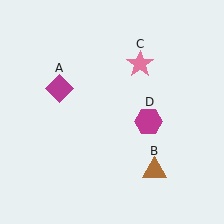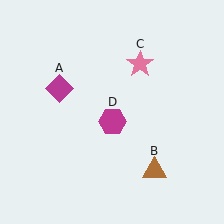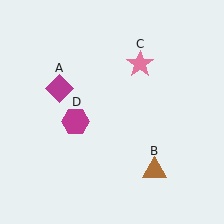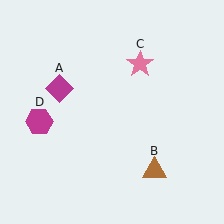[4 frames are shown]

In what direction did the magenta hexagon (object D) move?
The magenta hexagon (object D) moved left.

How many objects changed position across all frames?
1 object changed position: magenta hexagon (object D).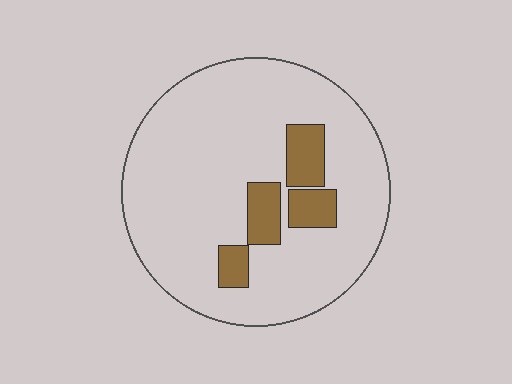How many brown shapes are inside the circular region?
4.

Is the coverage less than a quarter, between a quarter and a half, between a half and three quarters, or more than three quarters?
Less than a quarter.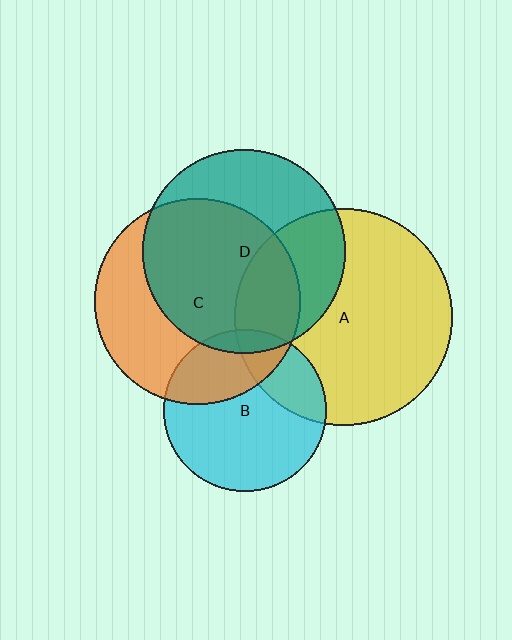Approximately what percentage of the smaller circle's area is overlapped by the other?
Approximately 20%.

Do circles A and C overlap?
Yes.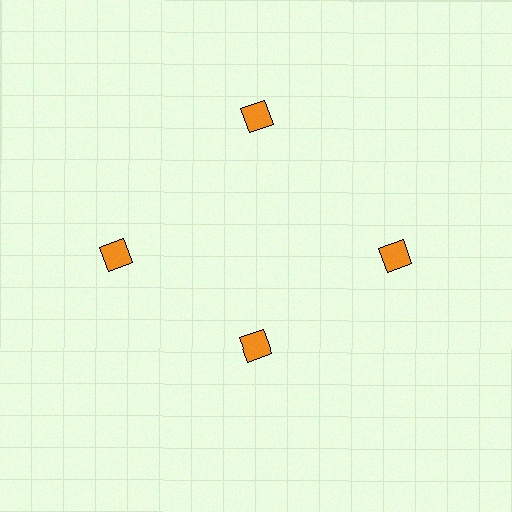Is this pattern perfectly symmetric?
No. The 4 orange diamonds are arranged in a ring, but one element near the 6 o'clock position is pulled inward toward the center, breaking the 4-fold rotational symmetry.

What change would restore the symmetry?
The symmetry would be restored by moving it outward, back onto the ring so that all 4 diamonds sit at equal angles and equal distance from the center.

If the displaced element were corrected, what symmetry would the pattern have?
It would have 4-fold rotational symmetry — the pattern would map onto itself every 90 degrees.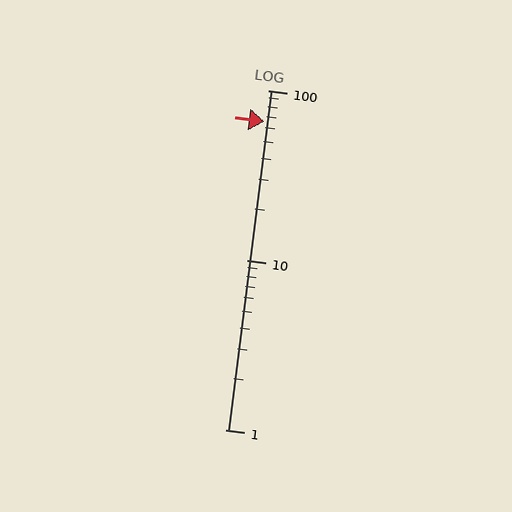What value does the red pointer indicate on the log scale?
The pointer indicates approximately 65.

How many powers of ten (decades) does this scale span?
The scale spans 2 decades, from 1 to 100.